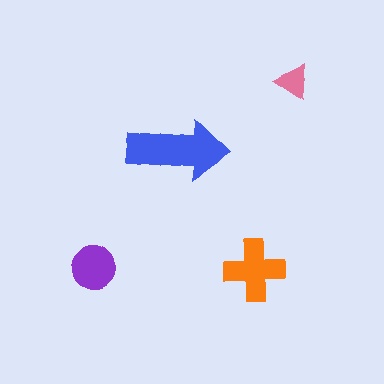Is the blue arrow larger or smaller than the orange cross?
Larger.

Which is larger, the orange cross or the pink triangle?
The orange cross.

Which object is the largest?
The blue arrow.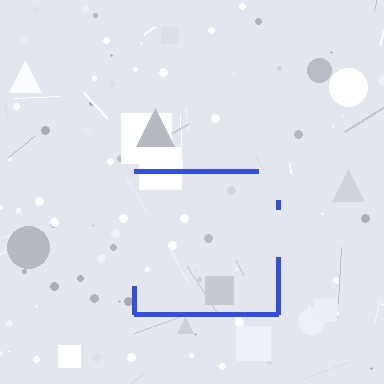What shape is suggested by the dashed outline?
The dashed outline suggests a square.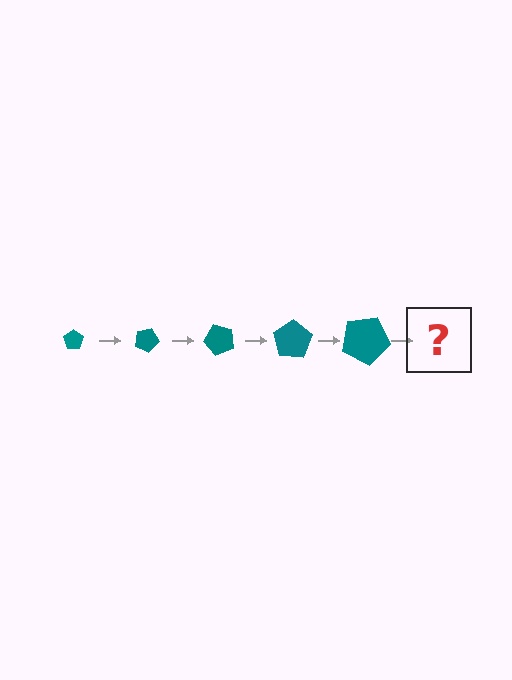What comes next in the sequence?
The next element should be a pentagon, larger than the previous one and rotated 125 degrees from the start.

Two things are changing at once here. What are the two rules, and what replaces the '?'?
The two rules are that the pentagon grows larger each step and it rotates 25 degrees each step. The '?' should be a pentagon, larger than the previous one and rotated 125 degrees from the start.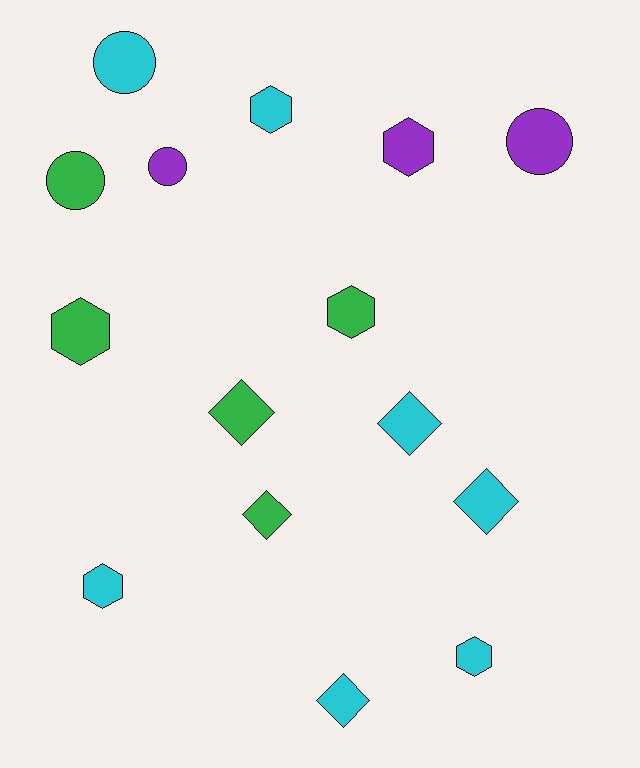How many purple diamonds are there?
There are no purple diamonds.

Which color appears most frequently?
Cyan, with 7 objects.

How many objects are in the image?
There are 15 objects.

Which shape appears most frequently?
Hexagon, with 6 objects.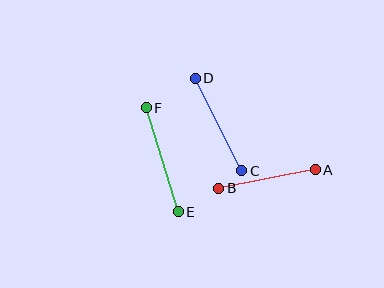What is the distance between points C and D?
The distance is approximately 103 pixels.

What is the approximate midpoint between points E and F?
The midpoint is at approximately (162, 160) pixels.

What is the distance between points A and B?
The distance is approximately 98 pixels.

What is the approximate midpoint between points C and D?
The midpoint is at approximately (218, 124) pixels.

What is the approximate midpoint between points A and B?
The midpoint is at approximately (267, 179) pixels.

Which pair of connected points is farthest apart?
Points E and F are farthest apart.